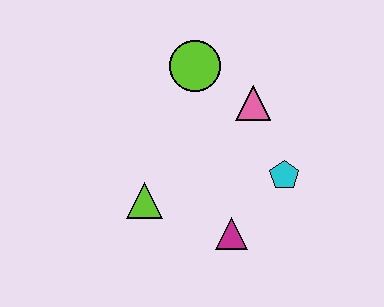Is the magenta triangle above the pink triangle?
No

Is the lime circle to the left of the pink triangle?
Yes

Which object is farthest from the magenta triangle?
The lime circle is farthest from the magenta triangle.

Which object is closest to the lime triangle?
The magenta triangle is closest to the lime triangle.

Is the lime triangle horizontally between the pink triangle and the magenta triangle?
No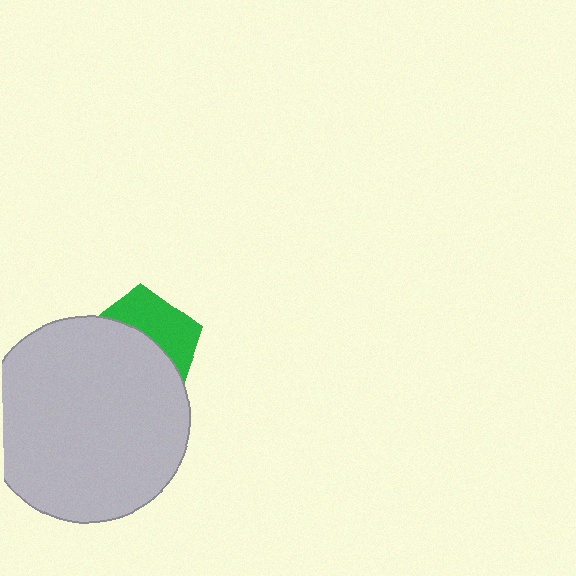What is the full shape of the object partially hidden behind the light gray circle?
The partially hidden object is a green pentagon.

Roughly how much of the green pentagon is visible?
A small part of it is visible (roughly 40%).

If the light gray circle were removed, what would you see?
You would see the complete green pentagon.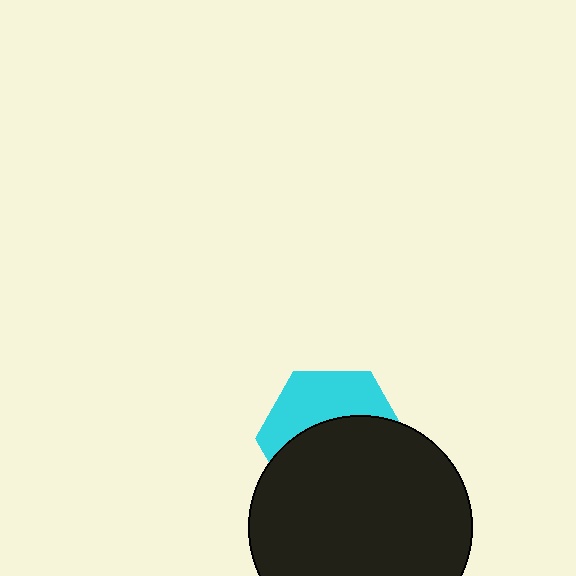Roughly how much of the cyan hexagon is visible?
A small part of it is visible (roughly 40%).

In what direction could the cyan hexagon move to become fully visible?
The cyan hexagon could move up. That would shift it out from behind the black circle entirely.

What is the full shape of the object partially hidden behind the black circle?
The partially hidden object is a cyan hexagon.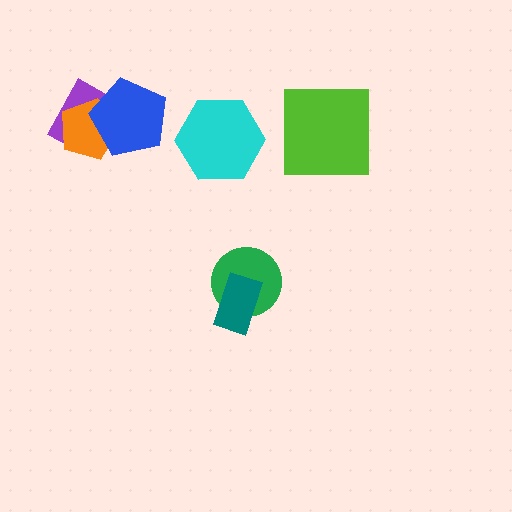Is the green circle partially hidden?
Yes, it is partially covered by another shape.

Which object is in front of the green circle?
The teal rectangle is in front of the green circle.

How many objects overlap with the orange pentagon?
2 objects overlap with the orange pentagon.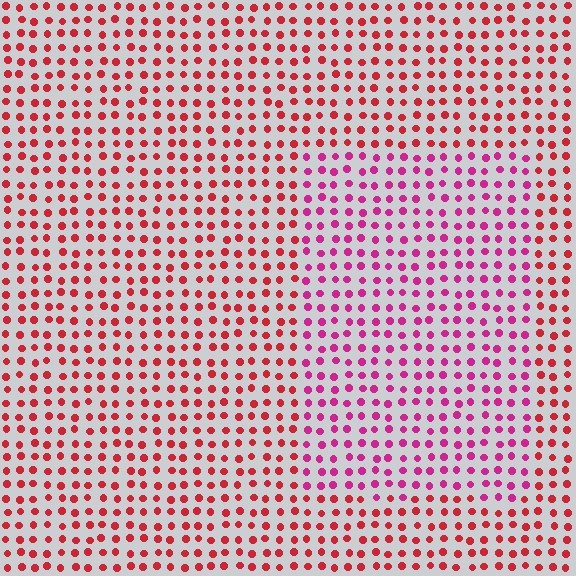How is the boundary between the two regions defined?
The boundary is defined purely by a slight shift in hue (about 33 degrees). Spacing, size, and orientation are identical on both sides.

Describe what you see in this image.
The image is filled with small red elements in a uniform arrangement. A rectangle-shaped region is visible where the elements are tinted to a slightly different hue, forming a subtle color boundary.